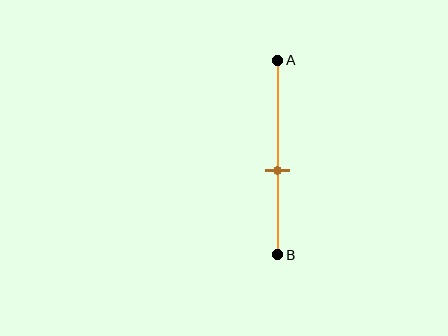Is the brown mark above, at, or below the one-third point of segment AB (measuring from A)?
The brown mark is below the one-third point of segment AB.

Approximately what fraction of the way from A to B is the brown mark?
The brown mark is approximately 55% of the way from A to B.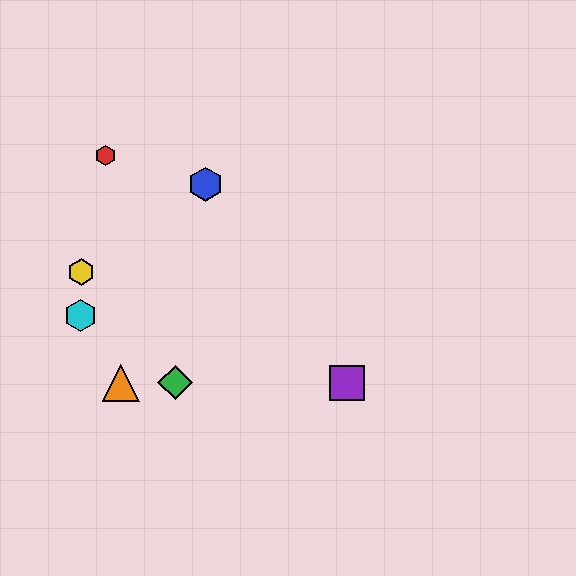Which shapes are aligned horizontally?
The green diamond, the purple square, the orange triangle are aligned horizontally.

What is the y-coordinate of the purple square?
The purple square is at y≈383.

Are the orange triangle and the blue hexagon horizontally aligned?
No, the orange triangle is at y≈383 and the blue hexagon is at y≈184.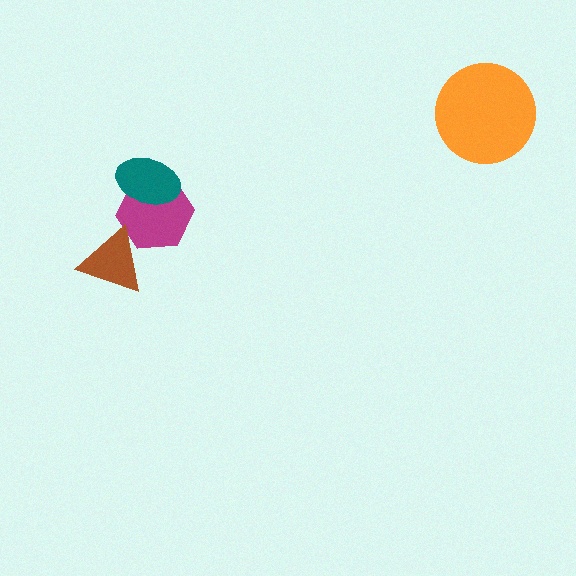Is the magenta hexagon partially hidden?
Yes, it is partially covered by another shape.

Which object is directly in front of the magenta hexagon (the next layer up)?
The brown triangle is directly in front of the magenta hexagon.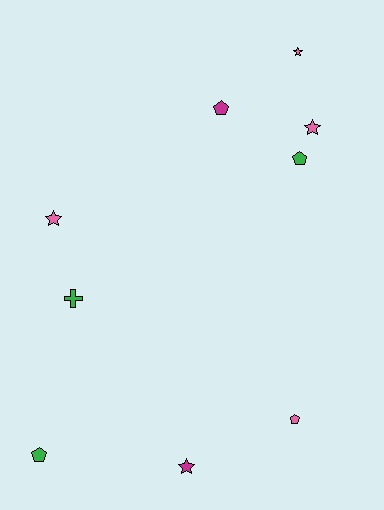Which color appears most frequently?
Pink, with 4 objects.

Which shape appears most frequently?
Star, with 4 objects.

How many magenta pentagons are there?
There is 1 magenta pentagon.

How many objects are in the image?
There are 9 objects.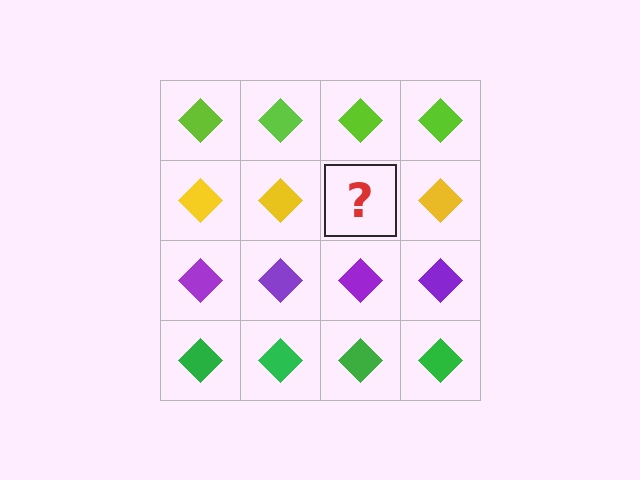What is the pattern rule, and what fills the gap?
The rule is that each row has a consistent color. The gap should be filled with a yellow diamond.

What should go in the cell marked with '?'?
The missing cell should contain a yellow diamond.